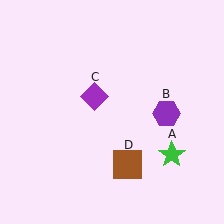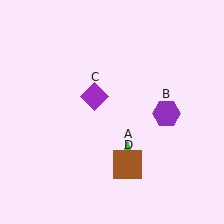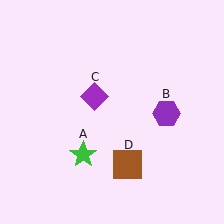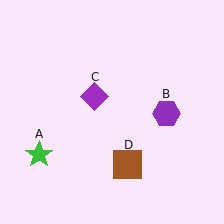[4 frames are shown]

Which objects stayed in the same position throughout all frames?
Purple hexagon (object B) and purple diamond (object C) and brown square (object D) remained stationary.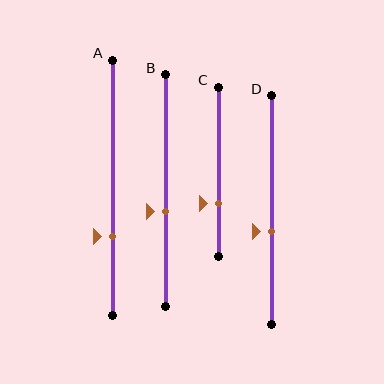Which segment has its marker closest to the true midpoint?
Segment B has its marker closest to the true midpoint.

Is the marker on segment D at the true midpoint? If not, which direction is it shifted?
No, the marker on segment D is shifted downward by about 10% of the segment length.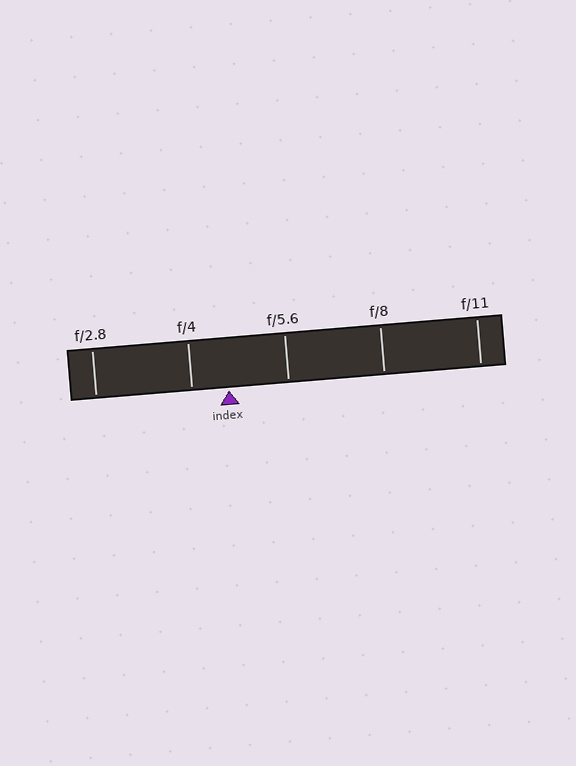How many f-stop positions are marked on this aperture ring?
There are 5 f-stop positions marked.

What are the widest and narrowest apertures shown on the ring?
The widest aperture shown is f/2.8 and the narrowest is f/11.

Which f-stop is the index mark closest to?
The index mark is closest to f/4.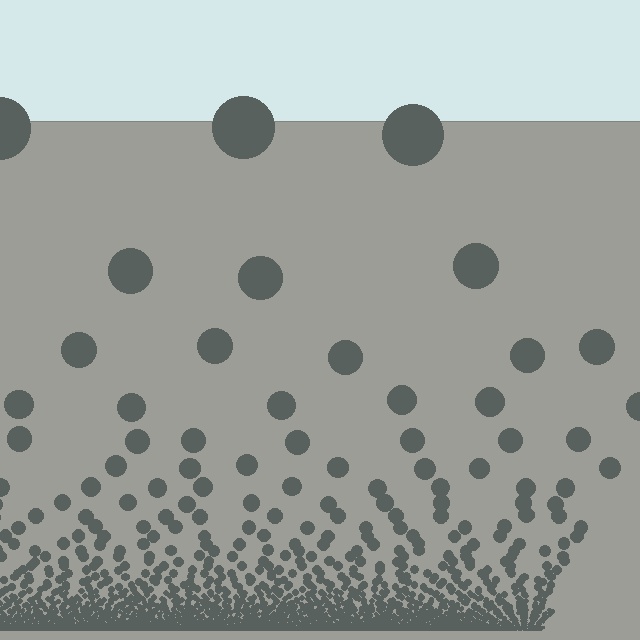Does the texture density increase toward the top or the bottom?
Density increases toward the bottom.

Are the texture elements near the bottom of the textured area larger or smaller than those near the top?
Smaller. The gradient is inverted — elements near the bottom are smaller and denser.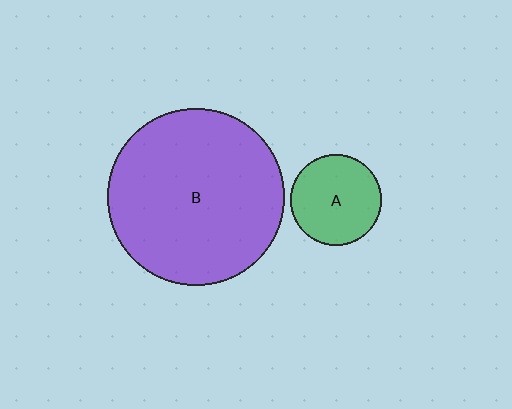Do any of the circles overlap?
No, none of the circles overlap.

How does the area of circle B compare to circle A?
Approximately 3.7 times.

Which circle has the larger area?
Circle B (purple).